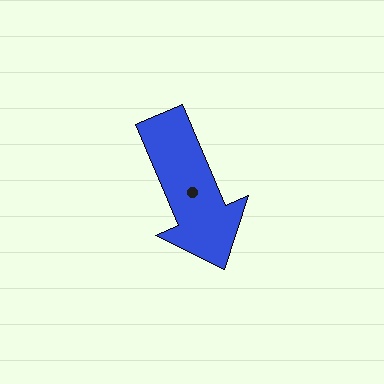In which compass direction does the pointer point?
Southeast.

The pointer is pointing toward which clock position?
Roughly 5 o'clock.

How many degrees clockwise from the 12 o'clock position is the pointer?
Approximately 157 degrees.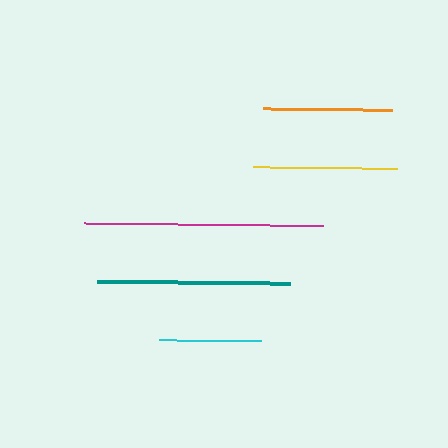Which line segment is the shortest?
The cyan line is the shortest at approximately 101 pixels.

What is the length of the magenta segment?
The magenta segment is approximately 239 pixels long.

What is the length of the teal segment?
The teal segment is approximately 194 pixels long.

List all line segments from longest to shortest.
From longest to shortest: magenta, teal, yellow, orange, cyan.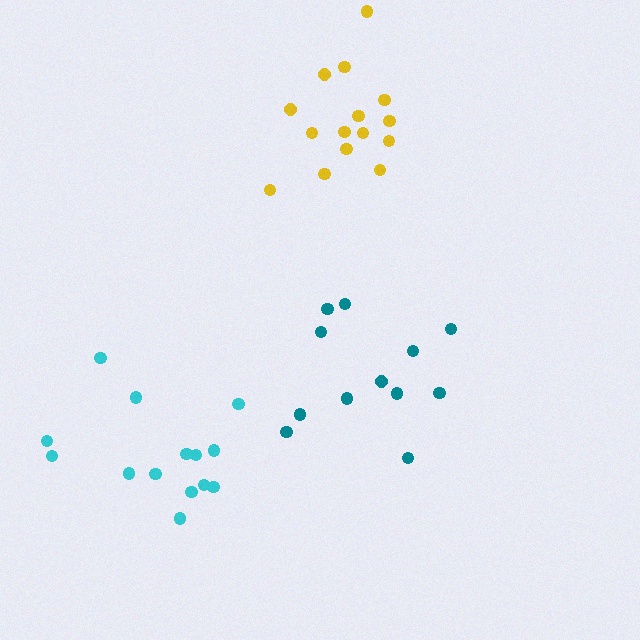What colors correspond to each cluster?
The clusters are colored: yellow, teal, cyan.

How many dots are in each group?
Group 1: 15 dots, Group 2: 12 dots, Group 3: 14 dots (41 total).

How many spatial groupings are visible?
There are 3 spatial groupings.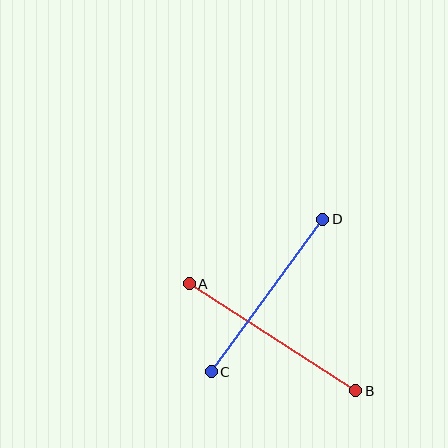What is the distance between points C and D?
The distance is approximately 189 pixels.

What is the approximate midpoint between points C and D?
The midpoint is at approximately (267, 296) pixels.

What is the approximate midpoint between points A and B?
The midpoint is at approximately (272, 337) pixels.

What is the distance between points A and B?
The distance is approximately 198 pixels.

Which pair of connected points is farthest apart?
Points A and B are farthest apart.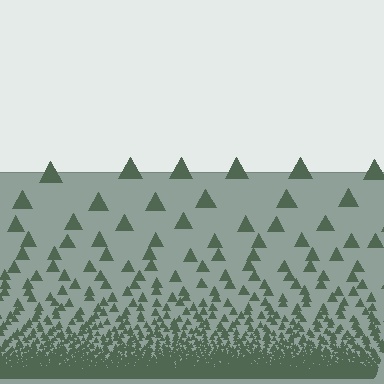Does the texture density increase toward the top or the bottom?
Density increases toward the bottom.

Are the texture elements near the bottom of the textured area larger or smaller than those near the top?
Smaller. The gradient is inverted — elements near the bottom are smaller and denser.